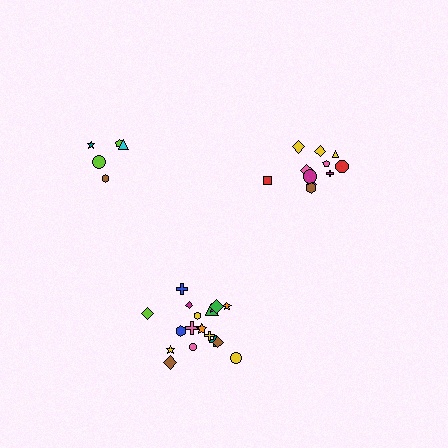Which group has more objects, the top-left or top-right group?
The top-right group.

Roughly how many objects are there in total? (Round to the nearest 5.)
Roughly 35 objects in total.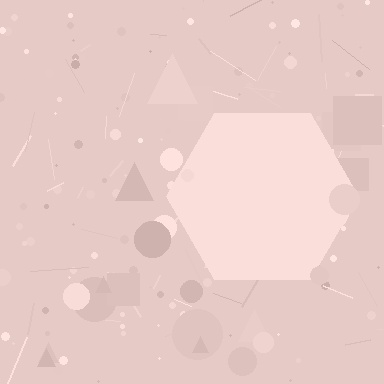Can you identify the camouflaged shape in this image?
The camouflaged shape is a hexagon.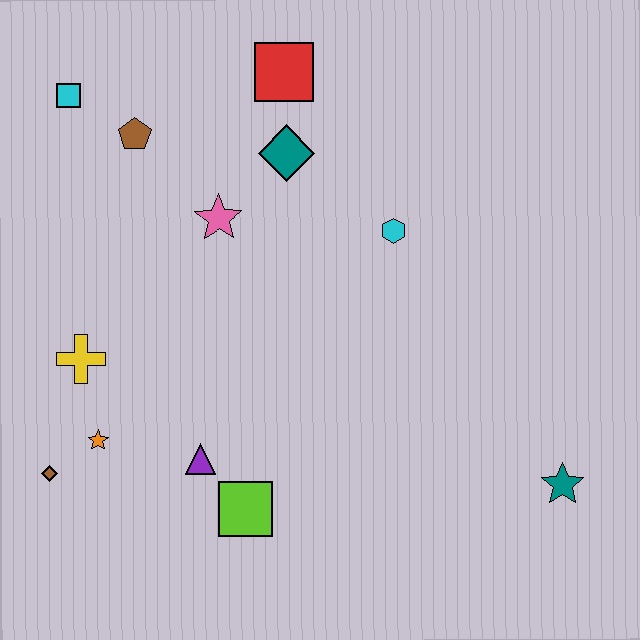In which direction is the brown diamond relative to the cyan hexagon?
The brown diamond is to the left of the cyan hexagon.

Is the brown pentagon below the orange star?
No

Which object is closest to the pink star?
The teal diamond is closest to the pink star.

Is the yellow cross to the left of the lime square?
Yes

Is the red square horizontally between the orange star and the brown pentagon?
No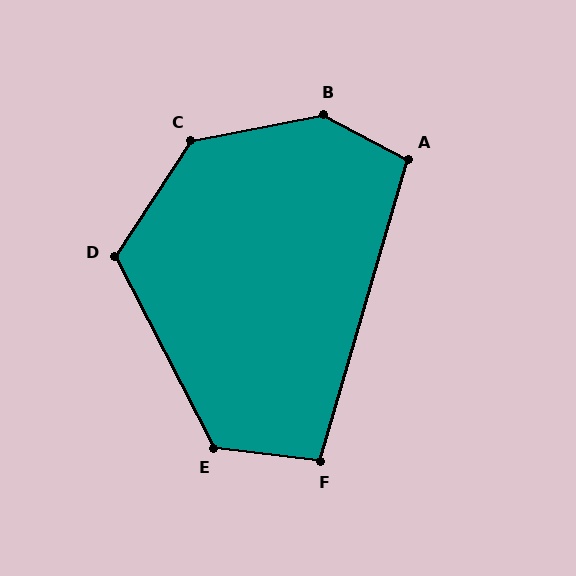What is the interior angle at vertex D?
Approximately 119 degrees (obtuse).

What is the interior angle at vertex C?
Approximately 134 degrees (obtuse).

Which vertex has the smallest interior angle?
F, at approximately 99 degrees.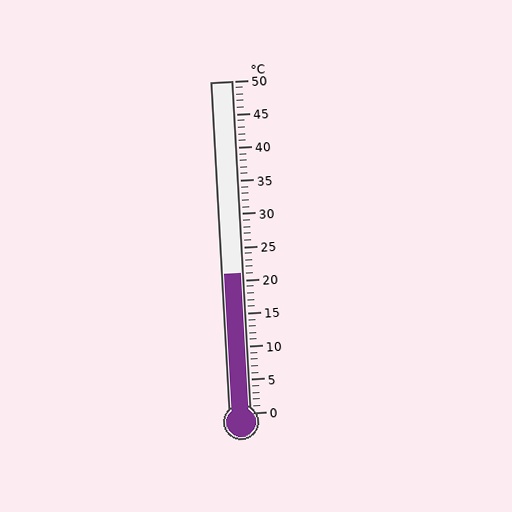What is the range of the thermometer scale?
The thermometer scale ranges from 0°C to 50°C.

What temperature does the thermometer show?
The thermometer shows approximately 21°C.